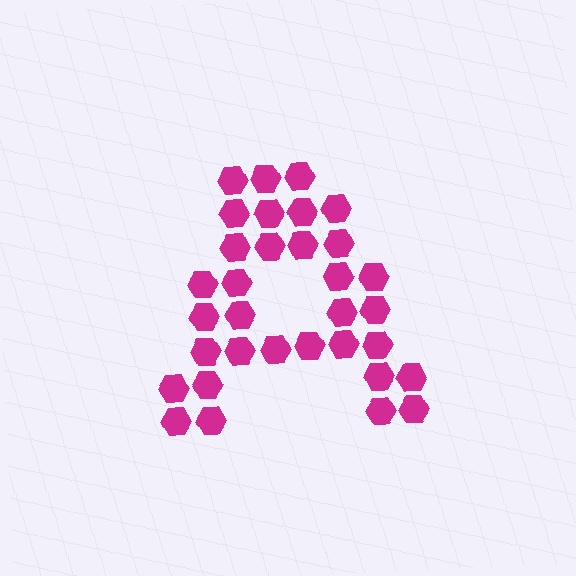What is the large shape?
The large shape is the letter A.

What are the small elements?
The small elements are hexagons.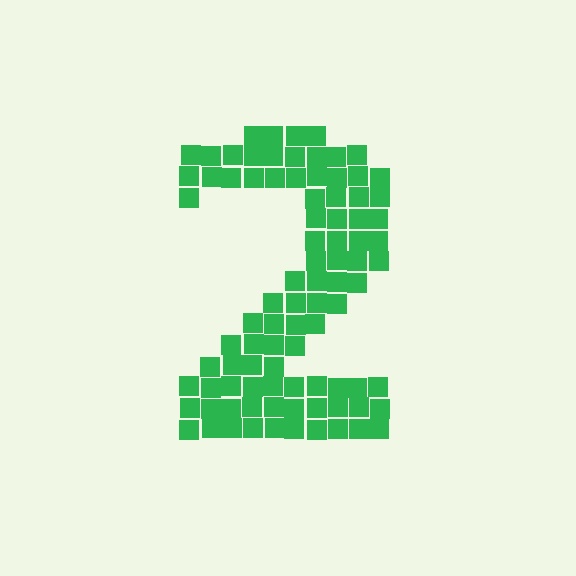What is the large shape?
The large shape is the digit 2.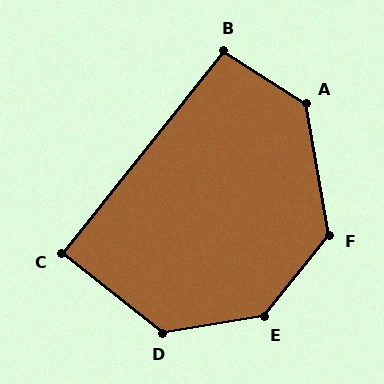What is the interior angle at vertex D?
Approximately 132 degrees (obtuse).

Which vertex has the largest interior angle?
E, at approximately 138 degrees.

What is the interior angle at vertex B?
Approximately 96 degrees (obtuse).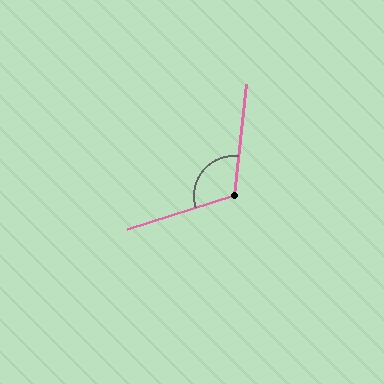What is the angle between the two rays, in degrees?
Approximately 114 degrees.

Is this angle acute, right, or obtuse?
It is obtuse.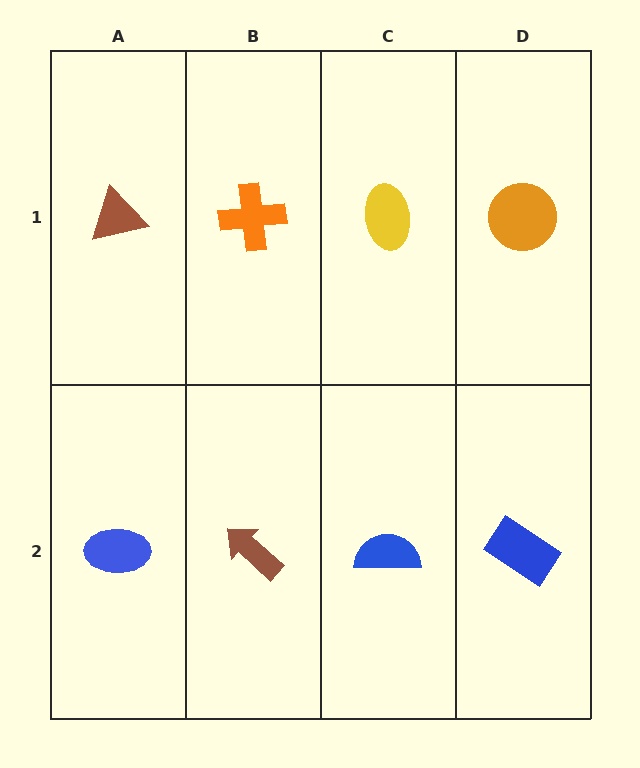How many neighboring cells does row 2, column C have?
3.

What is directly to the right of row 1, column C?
An orange circle.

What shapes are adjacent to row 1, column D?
A blue rectangle (row 2, column D), a yellow ellipse (row 1, column C).